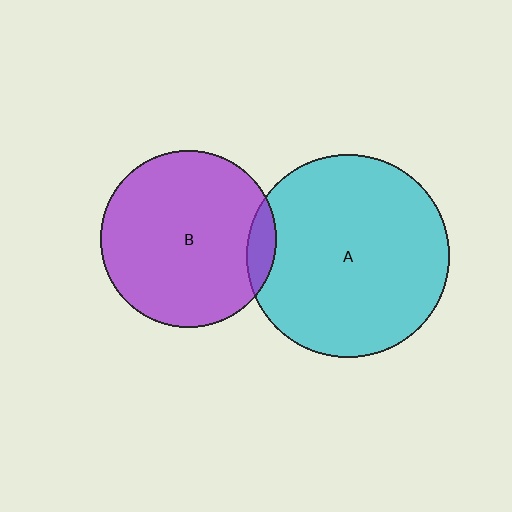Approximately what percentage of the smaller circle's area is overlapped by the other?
Approximately 10%.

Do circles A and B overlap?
Yes.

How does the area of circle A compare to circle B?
Approximately 1.3 times.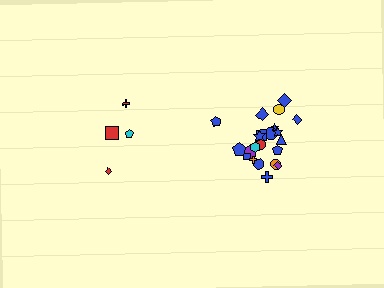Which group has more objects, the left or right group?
The right group.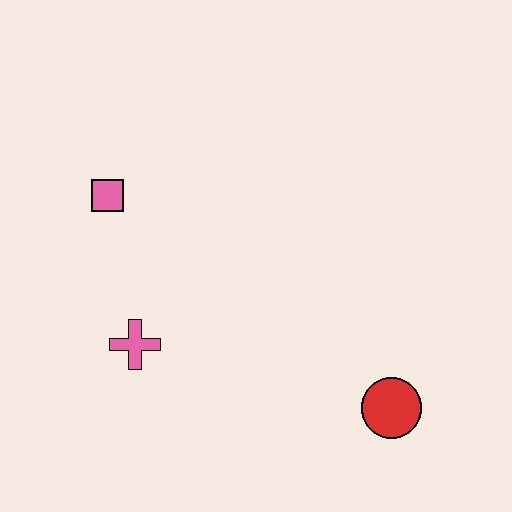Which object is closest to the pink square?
The pink cross is closest to the pink square.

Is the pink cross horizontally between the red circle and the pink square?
Yes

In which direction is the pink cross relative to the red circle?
The pink cross is to the left of the red circle.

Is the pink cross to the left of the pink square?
No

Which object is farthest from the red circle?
The pink square is farthest from the red circle.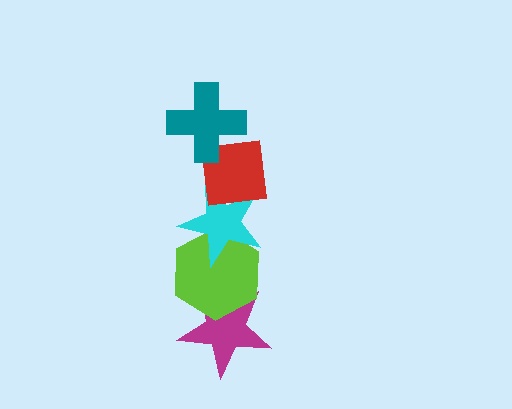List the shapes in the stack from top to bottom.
From top to bottom: the teal cross, the red square, the cyan star, the lime hexagon, the magenta star.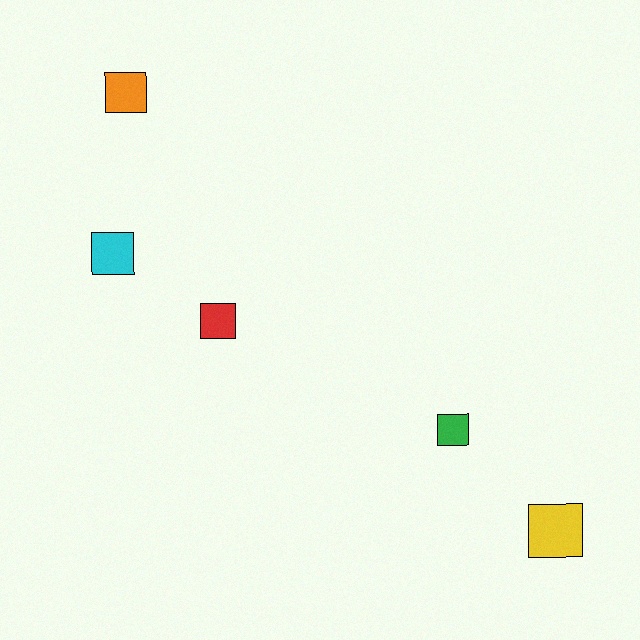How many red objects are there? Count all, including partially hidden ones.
There is 1 red object.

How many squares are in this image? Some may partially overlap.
There are 5 squares.